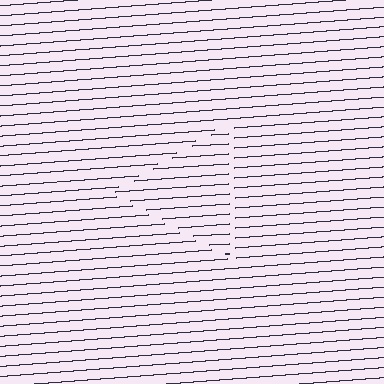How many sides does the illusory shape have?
3 sides — the line-ends trace a triangle.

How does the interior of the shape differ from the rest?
The interior of the shape contains the same grating, shifted by half a period — the contour is defined by the phase discontinuity where line-ends from the inner and outer gratings abut.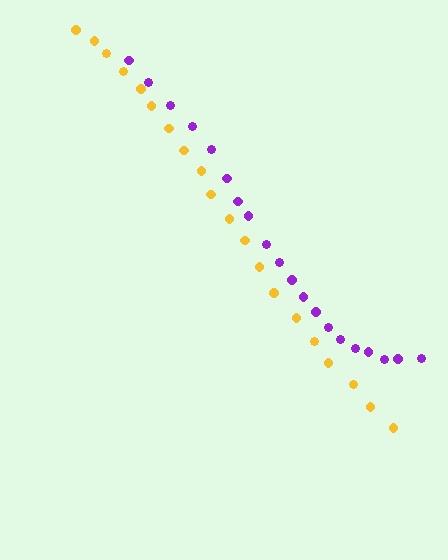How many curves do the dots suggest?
There are 2 distinct paths.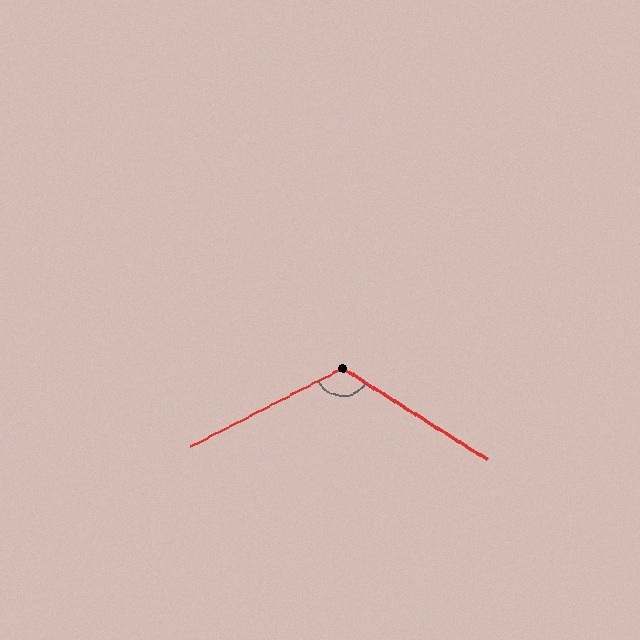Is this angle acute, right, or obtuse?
It is obtuse.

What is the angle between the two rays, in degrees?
Approximately 121 degrees.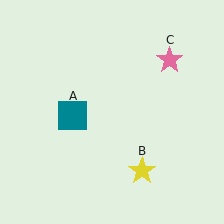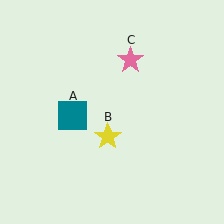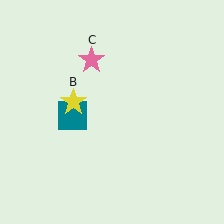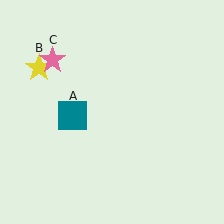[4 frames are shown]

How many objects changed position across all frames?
2 objects changed position: yellow star (object B), pink star (object C).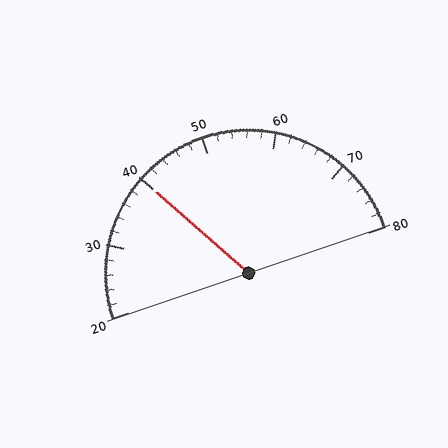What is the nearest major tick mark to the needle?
The nearest major tick mark is 40.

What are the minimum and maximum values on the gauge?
The gauge ranges from 20 to 80.